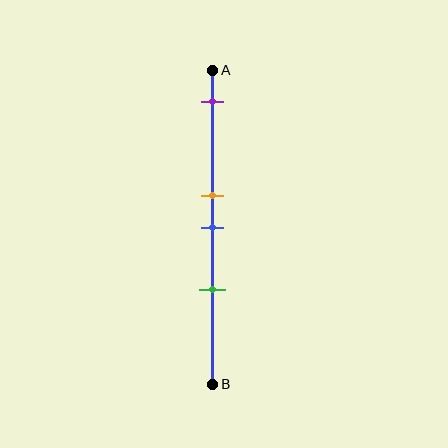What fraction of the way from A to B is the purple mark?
The purple mark is approximately 10% (0.1) of the way from A to B.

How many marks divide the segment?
There are 4 marks dividing the segment.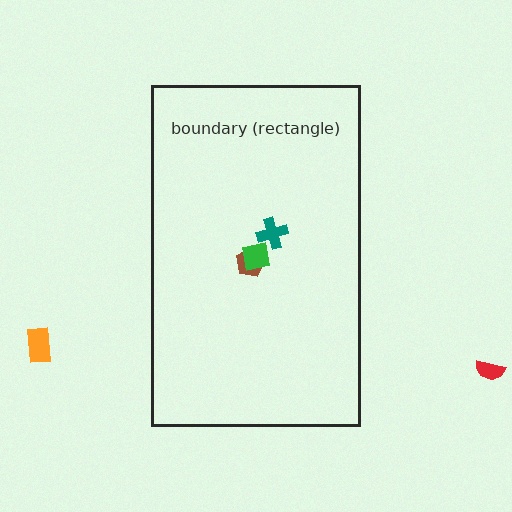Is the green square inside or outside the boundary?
Inside.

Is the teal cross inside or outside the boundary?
Inside.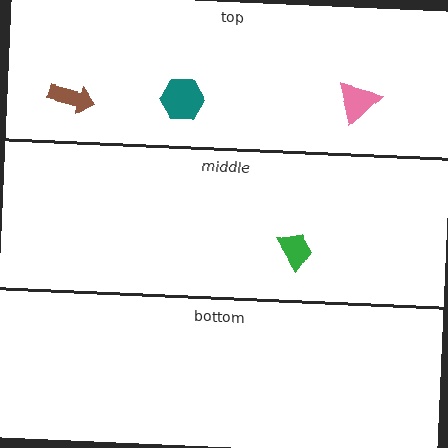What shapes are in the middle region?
The green trapezoid.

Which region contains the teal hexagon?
The top region.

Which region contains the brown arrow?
The top region.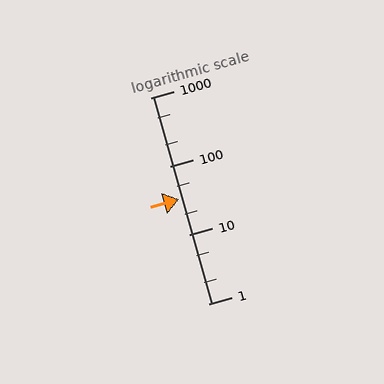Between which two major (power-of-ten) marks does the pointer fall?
The pointer is between 10 and 100.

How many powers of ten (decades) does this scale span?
The scale spans 3 decades, from 1 to 1000.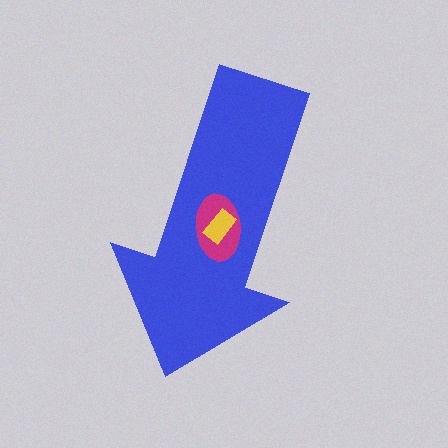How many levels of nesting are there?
3.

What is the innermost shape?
The yellow rectangle.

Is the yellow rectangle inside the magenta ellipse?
Yes.